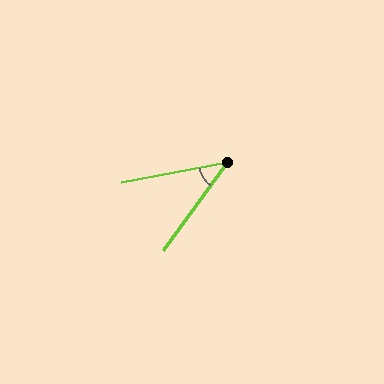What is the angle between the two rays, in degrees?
Approximately 43 degrees.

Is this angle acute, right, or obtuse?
It is acute.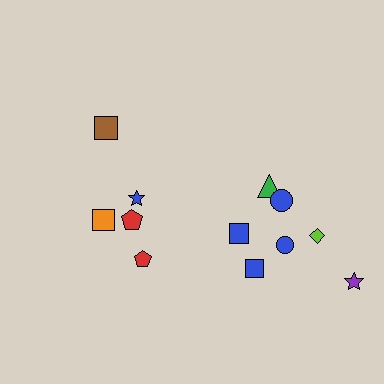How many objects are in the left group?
There are 5 objects.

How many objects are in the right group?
There are 7 objects.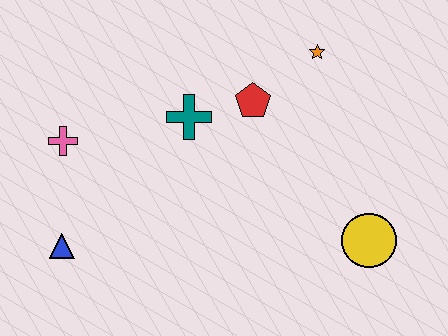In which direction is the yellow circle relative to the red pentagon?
The yellow circle is below the red pentagon.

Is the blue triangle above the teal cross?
No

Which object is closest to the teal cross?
The red pentagon is closest to the teal cross.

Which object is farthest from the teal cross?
The yellow circle is farthest from the teal cross.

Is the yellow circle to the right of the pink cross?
Yes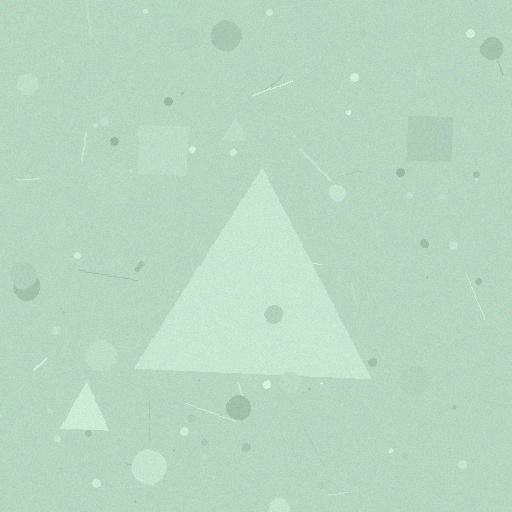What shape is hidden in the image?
A triangle is hidden in the image.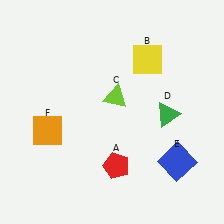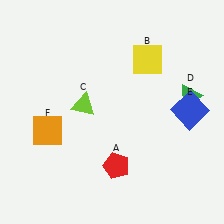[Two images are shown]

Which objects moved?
The objects that moved are: the lime triangle (C), the green triangle (D), the blue square (E).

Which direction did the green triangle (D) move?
The green triangle (D) moved right.